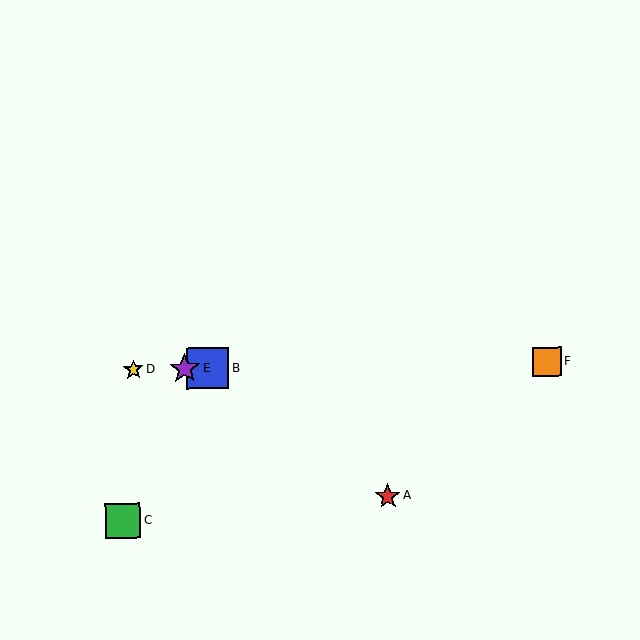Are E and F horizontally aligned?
Yes, both are at y≈369.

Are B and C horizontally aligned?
No, B is at y≈368 and C is at y≈521.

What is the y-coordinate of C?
Object C is at y≈521.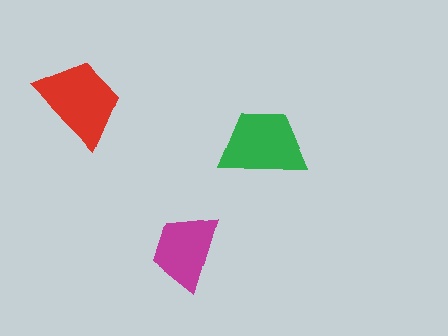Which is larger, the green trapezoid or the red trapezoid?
The red one.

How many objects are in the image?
There are 3 objects in the image.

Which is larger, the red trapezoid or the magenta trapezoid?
The red one.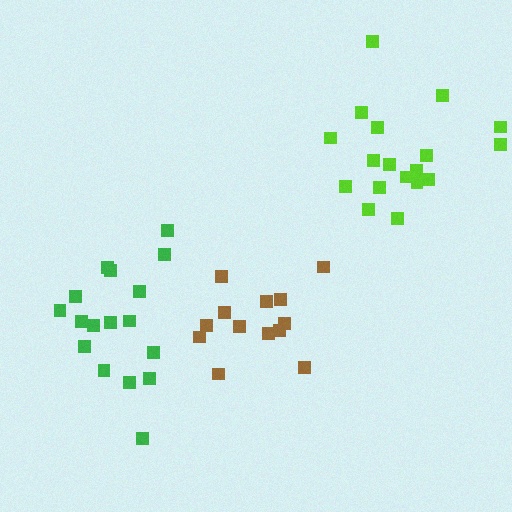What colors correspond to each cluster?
The clusters are colored: brown, lime, green.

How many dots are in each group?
Group 1: 13 dots, Group 2: 18 dots, Group 3: 17 dots (48 total).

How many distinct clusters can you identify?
There are 3 distinct clusters.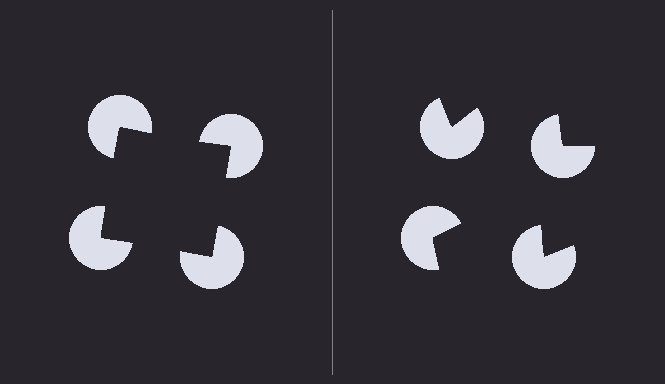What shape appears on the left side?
An illusory square.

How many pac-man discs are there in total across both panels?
8 — 4 on each side.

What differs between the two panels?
The pac-man discs are positioned identically on both sides; only the wedge orientations differ. On the left they align to a square; on the right they are misaligned.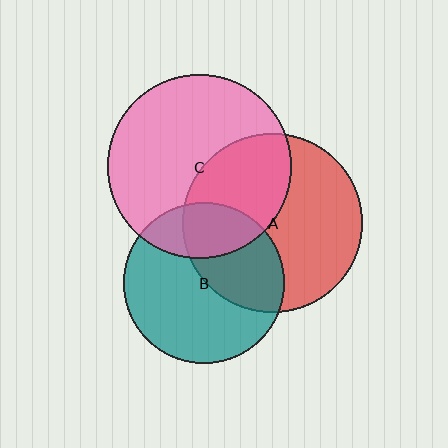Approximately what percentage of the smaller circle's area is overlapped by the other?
Approximately 40%.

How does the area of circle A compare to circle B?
Approximately 1.2 times.